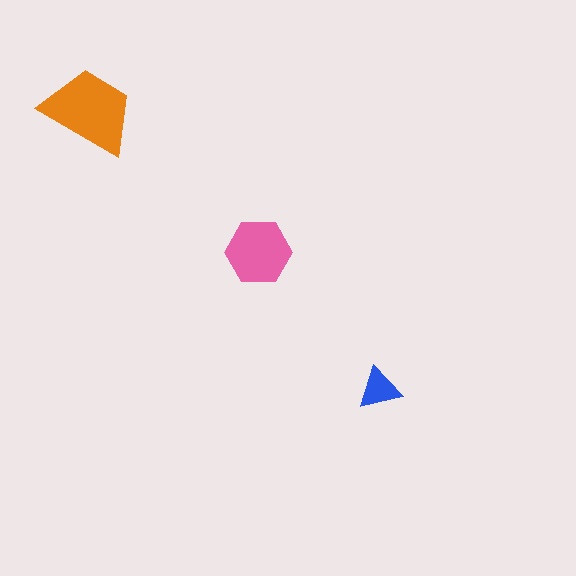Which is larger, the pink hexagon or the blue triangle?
The pink hexagon.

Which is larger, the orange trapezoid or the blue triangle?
The orange trapezoid.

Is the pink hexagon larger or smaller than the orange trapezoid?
Smaller.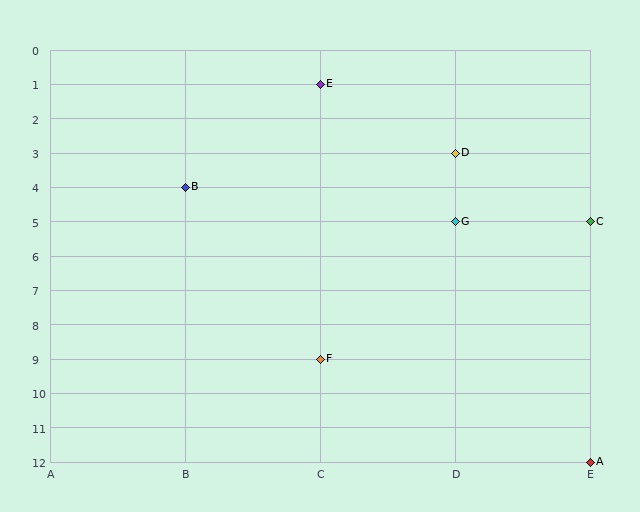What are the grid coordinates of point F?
Point F is at grid coordinates (C, 9).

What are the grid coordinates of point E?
Point E is at grid coordinates (C, 1).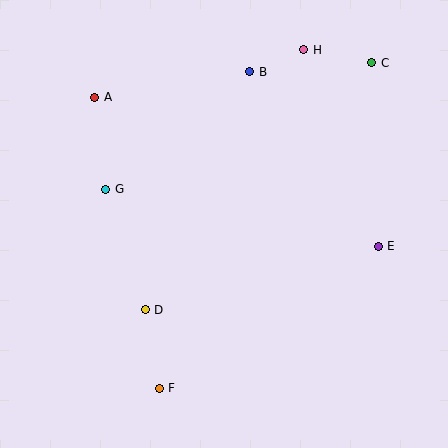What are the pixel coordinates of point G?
Point G is at (106, 189).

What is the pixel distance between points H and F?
The distance between H and F is 368 pixels.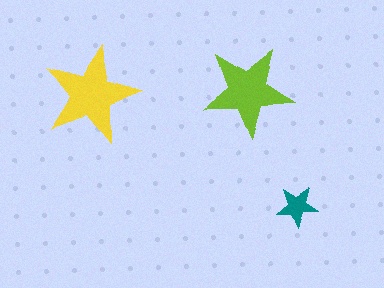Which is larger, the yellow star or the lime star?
The yellow one.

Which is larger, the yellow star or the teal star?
The yellow one.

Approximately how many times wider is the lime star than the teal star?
About 2 times wider.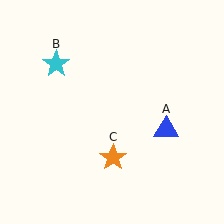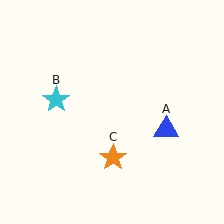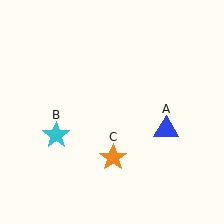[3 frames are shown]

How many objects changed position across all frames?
1 object changed position: cyan star (object B).